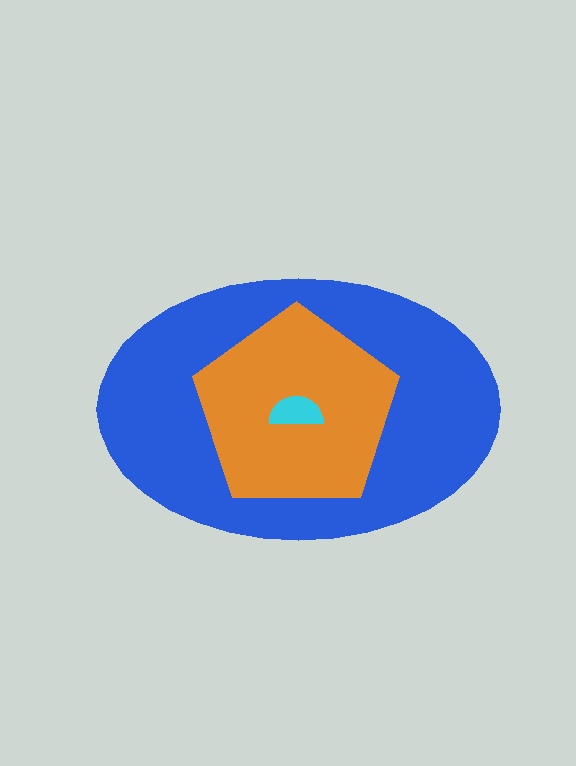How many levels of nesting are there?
3.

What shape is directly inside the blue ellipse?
The orange pentagon.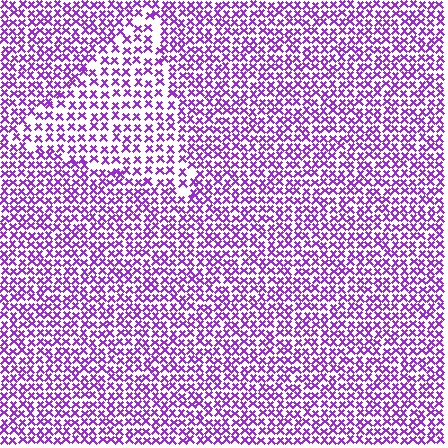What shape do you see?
I see a triangle.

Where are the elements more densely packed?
The elements are more densely packed outside the triangle boundary.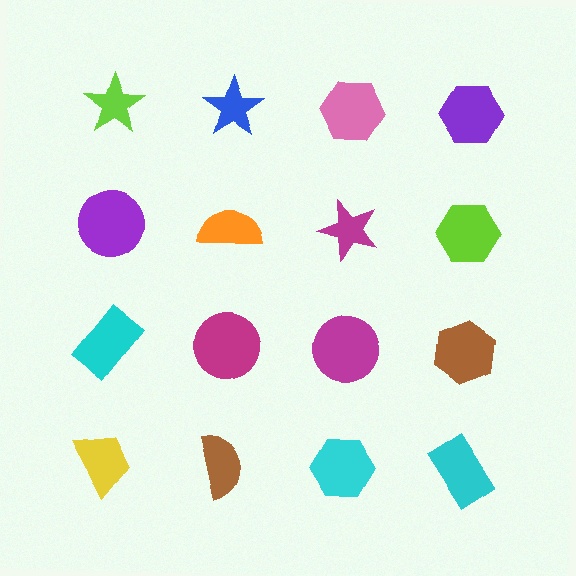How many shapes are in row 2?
4 shapes.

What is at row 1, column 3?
A pink hexagon.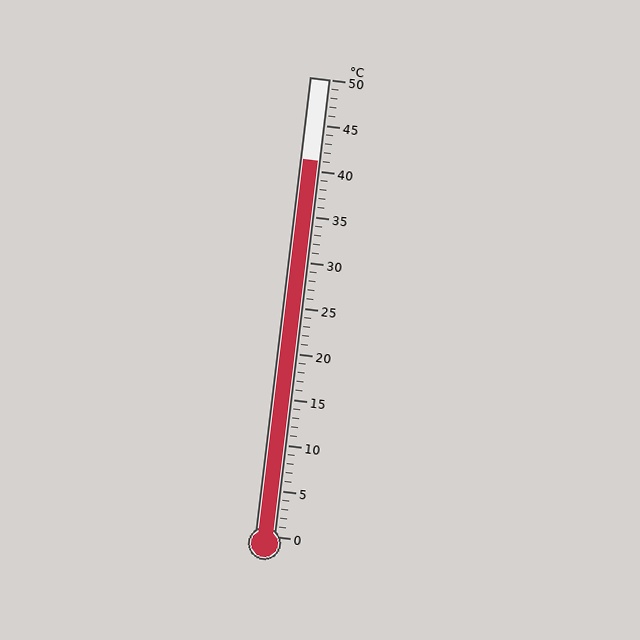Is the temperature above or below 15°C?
The temperature is above 15°C.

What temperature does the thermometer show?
The thermometer shows approximately 41°C.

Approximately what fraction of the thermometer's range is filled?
The thermometer is filled to approximately 80% of its range.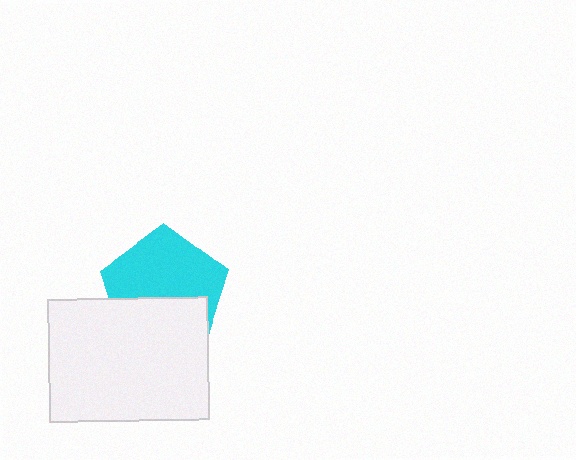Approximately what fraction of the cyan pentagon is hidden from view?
Roughly 40% of the cyan pentagon is hidden behind the white rectangle.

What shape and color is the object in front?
The object in front is a white rectangle.